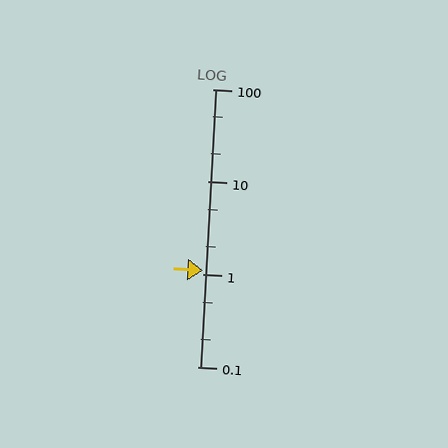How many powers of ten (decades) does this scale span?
The scale spans 3 decades, from 0.1 to 100.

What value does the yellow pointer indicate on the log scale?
The pointer indicates approximately 1.1.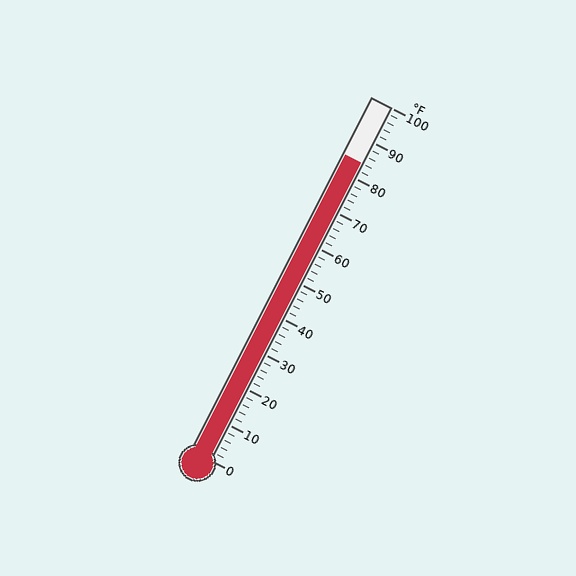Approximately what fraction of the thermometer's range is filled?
The thermometer is filled to approximately 85% of its range.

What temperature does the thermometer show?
The thermometer shows approximately 84°F.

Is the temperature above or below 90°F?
The temperature is below 90°F.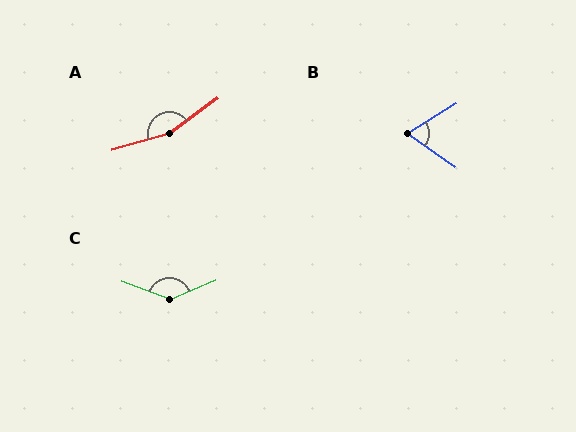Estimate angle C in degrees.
Approximately 137 degrees.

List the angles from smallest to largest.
B (67°), C (137°), A (160°).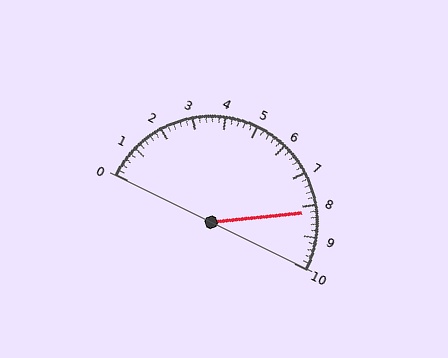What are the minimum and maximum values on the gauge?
The gauge ranges from 0 to 10.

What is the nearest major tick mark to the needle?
The nearest major tick mark is 8.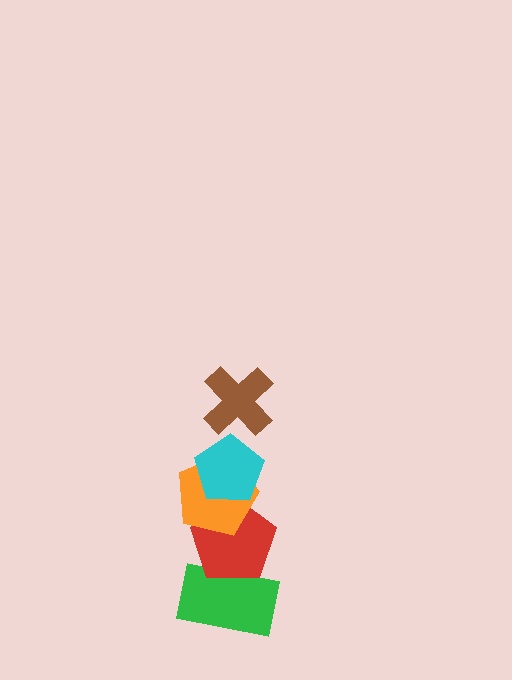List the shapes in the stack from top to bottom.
From top to bottom: the brown cross, the cyan pentagon, the orange pentagon, the red pentagon, the green rectangle.